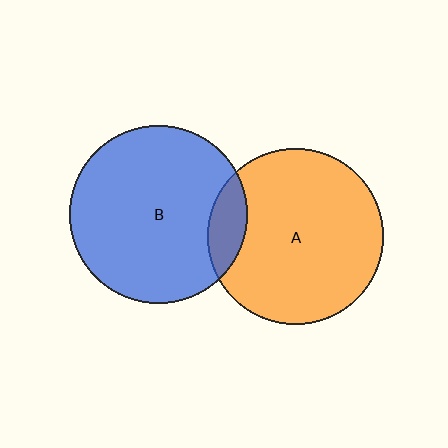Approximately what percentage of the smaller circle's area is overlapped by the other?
Approximately 10%.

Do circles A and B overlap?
Yes.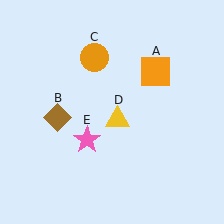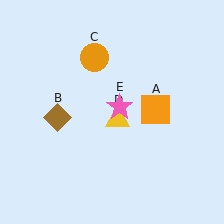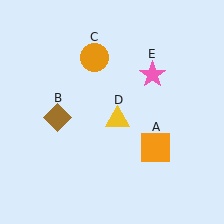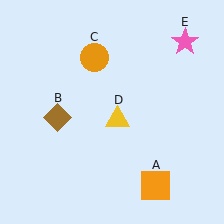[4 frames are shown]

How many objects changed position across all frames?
2 objects changed position: orange square (object A), pink star (object E).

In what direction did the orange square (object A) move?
The orange square (object A) moved down.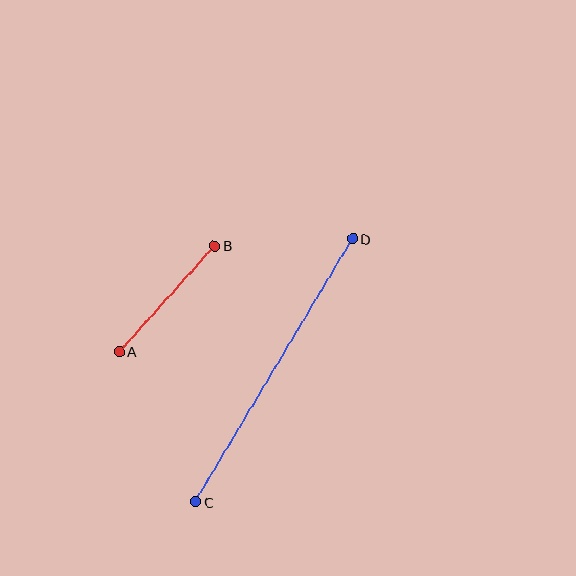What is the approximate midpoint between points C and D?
The midpoint is at approximately (274, 370) pixels.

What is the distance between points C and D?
The distance is approximately 306 pixels.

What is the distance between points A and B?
The distance is approximately 142 pixels.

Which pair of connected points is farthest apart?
Points C and D are farthest apart.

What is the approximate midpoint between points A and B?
The midpoint is at approximately (167, 299) pixels.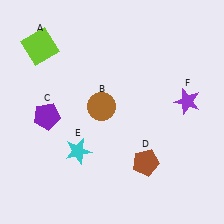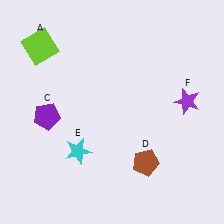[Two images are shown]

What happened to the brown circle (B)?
The brown circle (B) was removed in Image 2. It was in the top-left area of Image 1.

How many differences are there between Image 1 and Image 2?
There is 1 difference between the two images.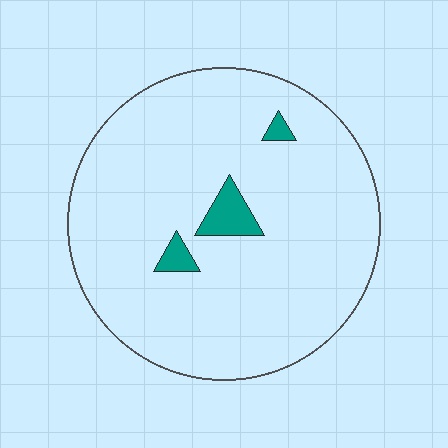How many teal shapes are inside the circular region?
3.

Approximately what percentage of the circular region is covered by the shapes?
Approximately 5%.